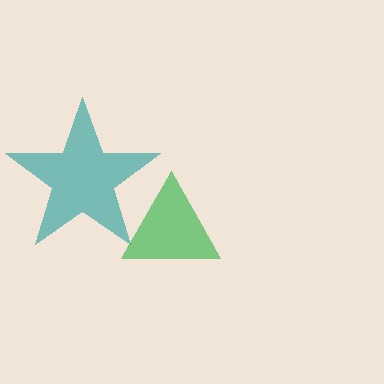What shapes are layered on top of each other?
The layered shapes are: a green triangle, a teal star.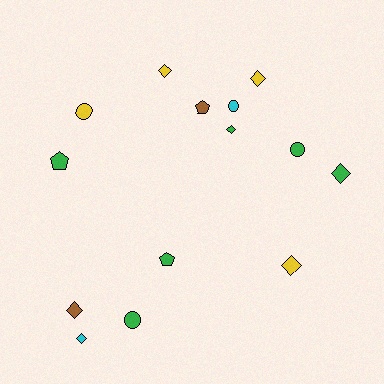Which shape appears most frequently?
Diamond, with 7 objects.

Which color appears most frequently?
Green, with 6 objects.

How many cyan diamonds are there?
There is 1 cyan diamond.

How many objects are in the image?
There are 14 objects.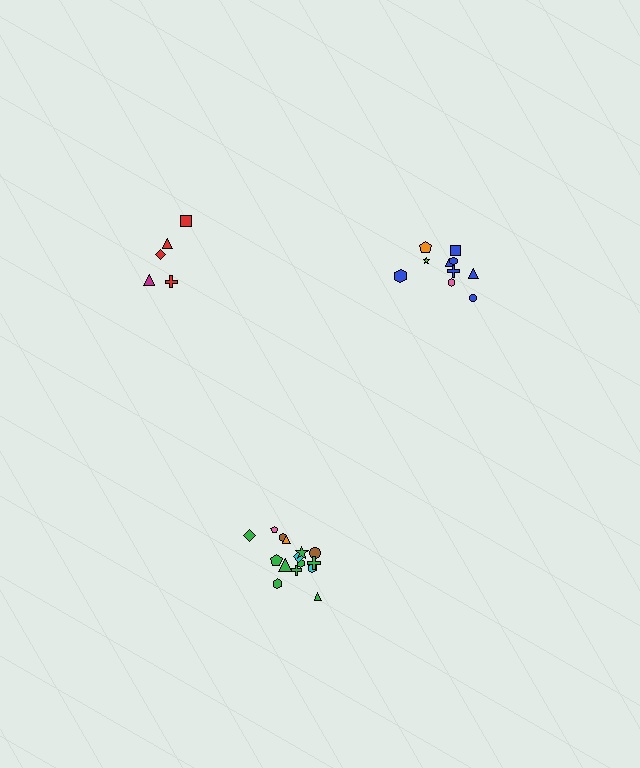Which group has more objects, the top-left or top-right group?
The top-right group.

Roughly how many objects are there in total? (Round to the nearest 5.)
Roughly 30 objects in total.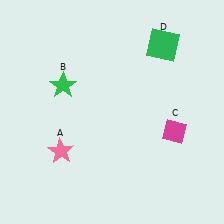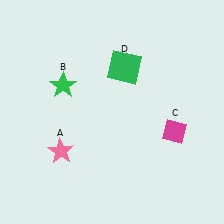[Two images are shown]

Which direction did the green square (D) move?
The green square (D) moved left.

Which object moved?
The green square (D) moved left.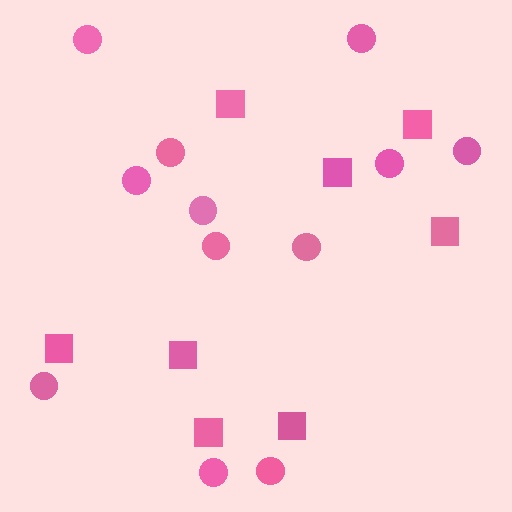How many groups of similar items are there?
There are 2 groups: one group of squares (8) and one group of circles (12).